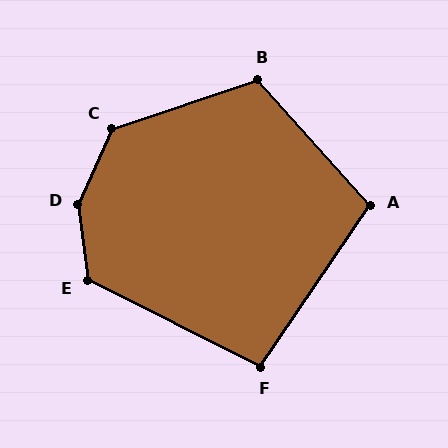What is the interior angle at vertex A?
Approximately 104 degrees (obtuse).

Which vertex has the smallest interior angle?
F, at approximately 98 degrees.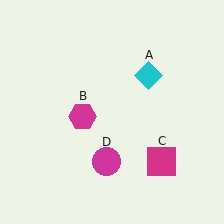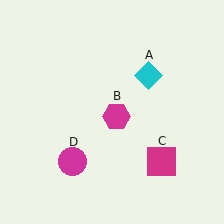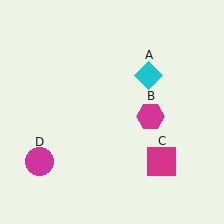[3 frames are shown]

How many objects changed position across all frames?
2 objects changed position: magenta hexagon (object B), magenta circle (object D).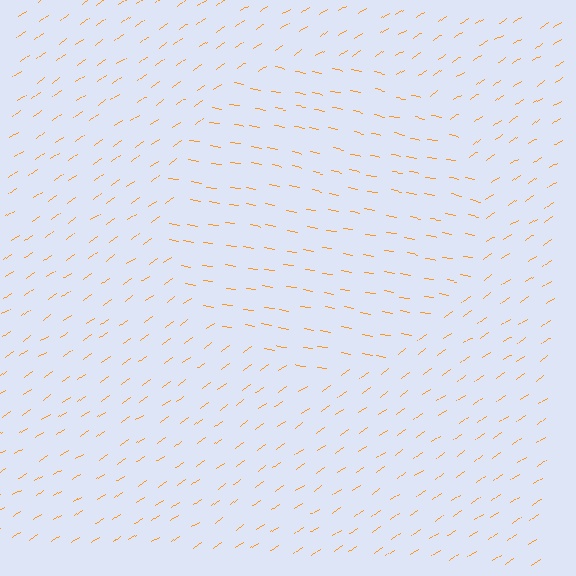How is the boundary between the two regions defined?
The boundary is defined purely by a change in line orientation (approximately 45 degrees difference). All lines are the same color and thickness.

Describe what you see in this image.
The image is filled with small orange line segments. A circle region in the image has lines oriented differently from the surrounding lines, creating a visible texture boundary.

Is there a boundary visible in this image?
Yes, there is a texture boundary formed by a change in line orientation.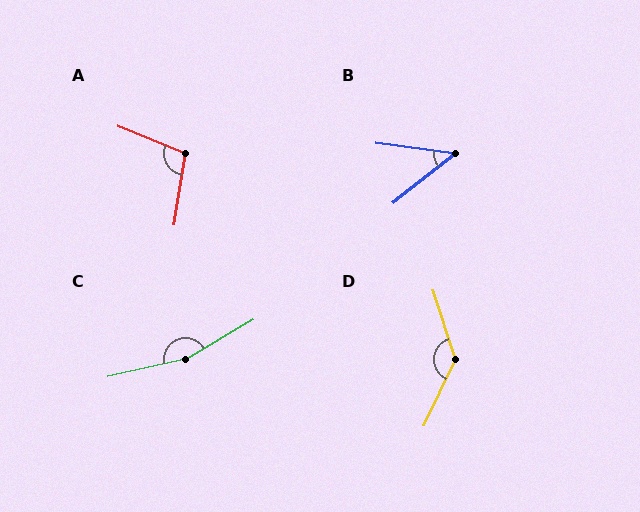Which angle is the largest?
C, at approximately 162 degrees.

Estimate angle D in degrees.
Approximately 137 degrees.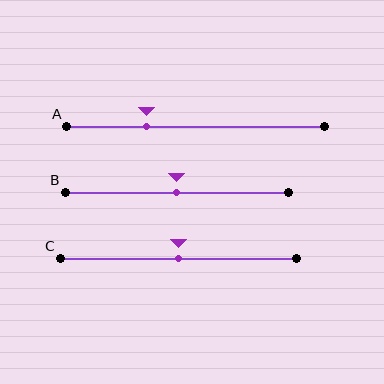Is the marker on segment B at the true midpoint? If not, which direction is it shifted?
Yes, the marker on segment B is at the true midpoint.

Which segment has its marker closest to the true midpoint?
Segment B has its marker closest to the true midpoint.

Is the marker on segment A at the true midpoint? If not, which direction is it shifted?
No, the marker on segment A is shifted to the left by about 19% of the segment length.